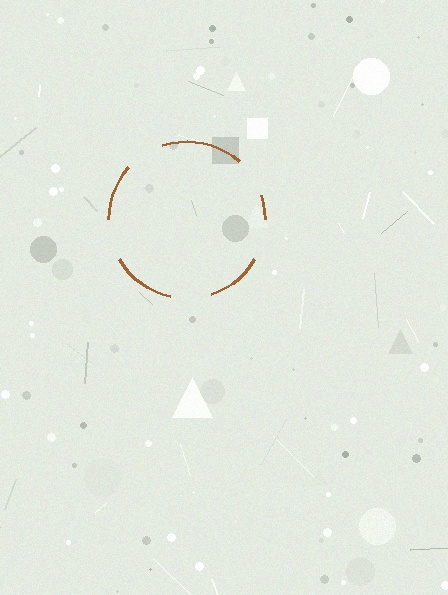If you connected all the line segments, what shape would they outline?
They would outline a circle.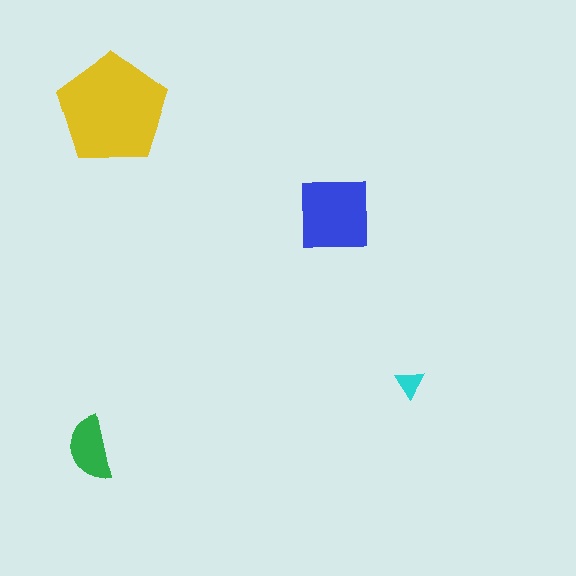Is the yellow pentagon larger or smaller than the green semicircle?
Larger.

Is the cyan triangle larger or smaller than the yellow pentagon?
Smaller.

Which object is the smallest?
The cyan triangle.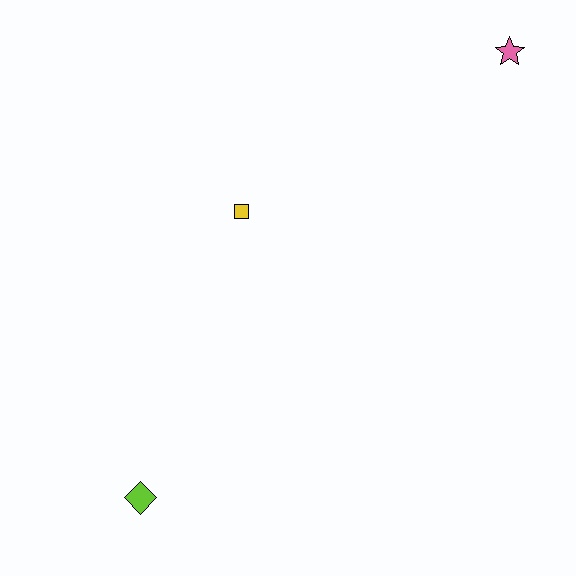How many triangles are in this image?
There are no triangles.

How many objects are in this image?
There are 3 objects.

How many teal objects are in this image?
There are no teal objects.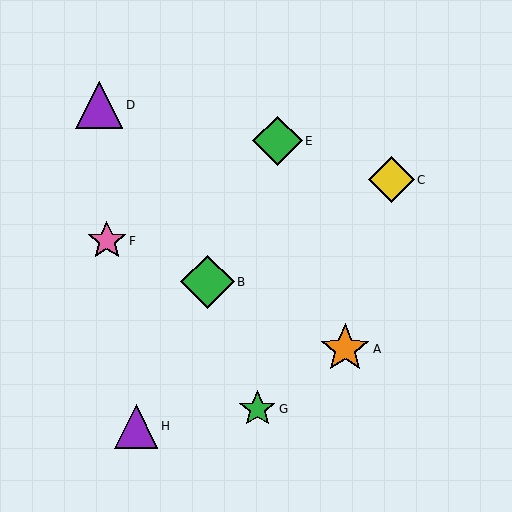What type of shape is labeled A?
Shape A is an orange star.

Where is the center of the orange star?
The center of the orange star is at (345, 349).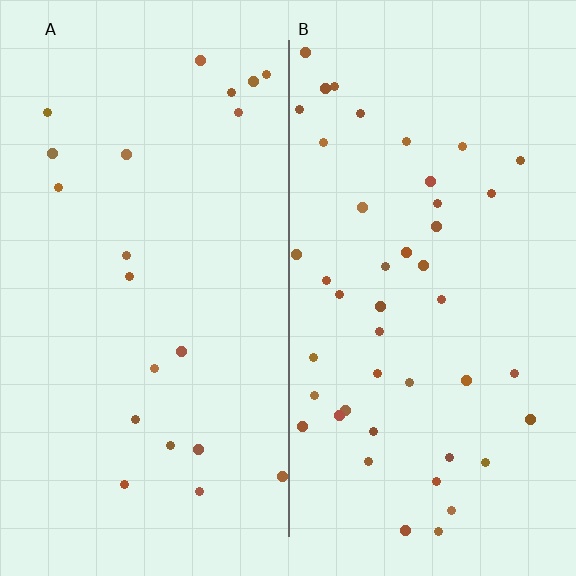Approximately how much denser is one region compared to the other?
Approximately 2.2× — region B over region A.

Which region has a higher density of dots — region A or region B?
B (the right).